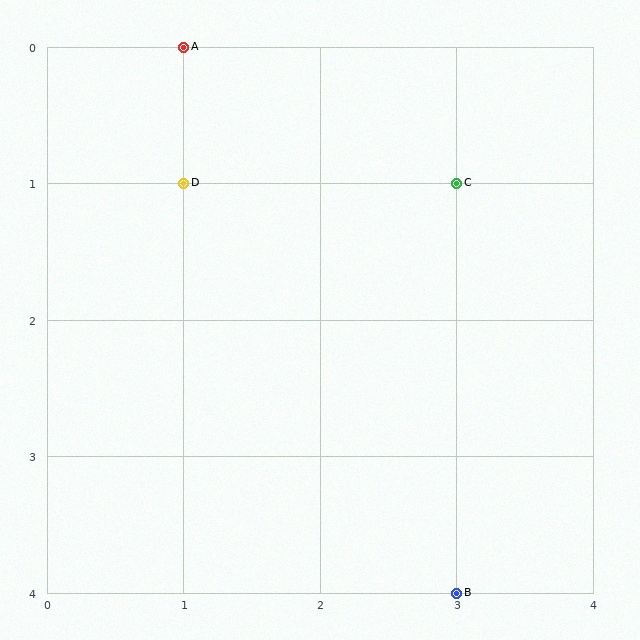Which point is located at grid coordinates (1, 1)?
Point D is at (1, 1).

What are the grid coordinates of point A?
Point A is at grid coordinates (1, 0).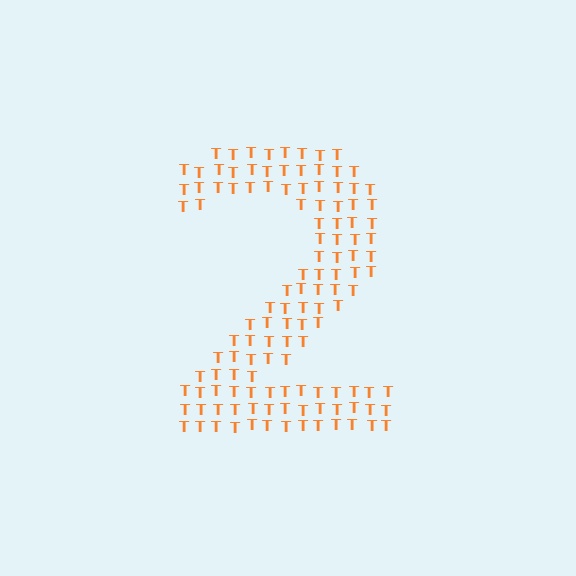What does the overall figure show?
The overall figure shows the digit 2.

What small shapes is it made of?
It is made of small letter T's.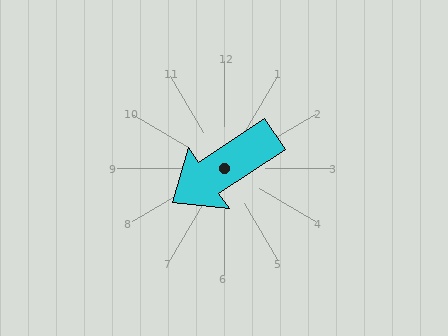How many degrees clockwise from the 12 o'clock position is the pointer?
Approximately 236 degrees.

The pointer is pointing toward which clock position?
Roughly 8 o'clock.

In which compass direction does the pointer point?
Southwest.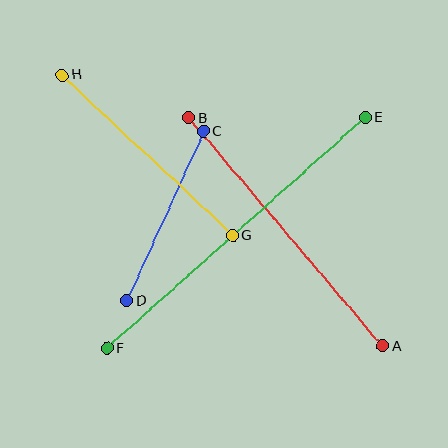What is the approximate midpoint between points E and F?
The midpoint is at approximately (236, 233) pixels.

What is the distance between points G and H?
The distance is approximately 234 pixels.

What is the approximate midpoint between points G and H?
The midpoint is at approximately (148, 155) pixels.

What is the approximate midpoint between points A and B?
The midpoint is at approximately (285, 232) pixels.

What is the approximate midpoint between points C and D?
The midpoint is at approximately (165, 216) pixels.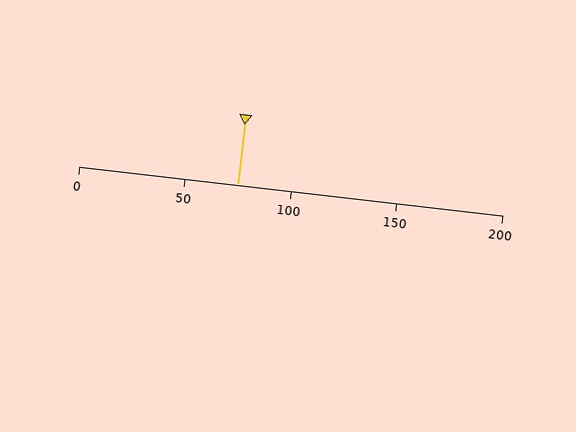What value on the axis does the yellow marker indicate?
The marker indicates approximately 75.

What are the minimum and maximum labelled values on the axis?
The axis runs from 0 to 200.